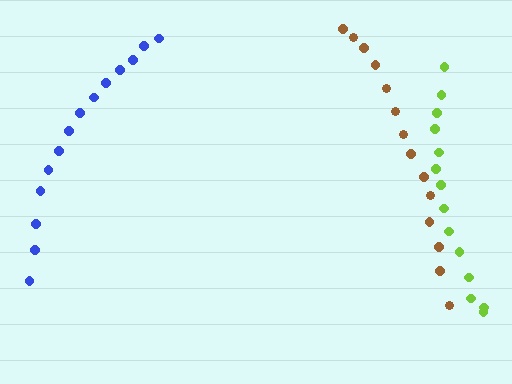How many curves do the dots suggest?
There are 3 distinct paths.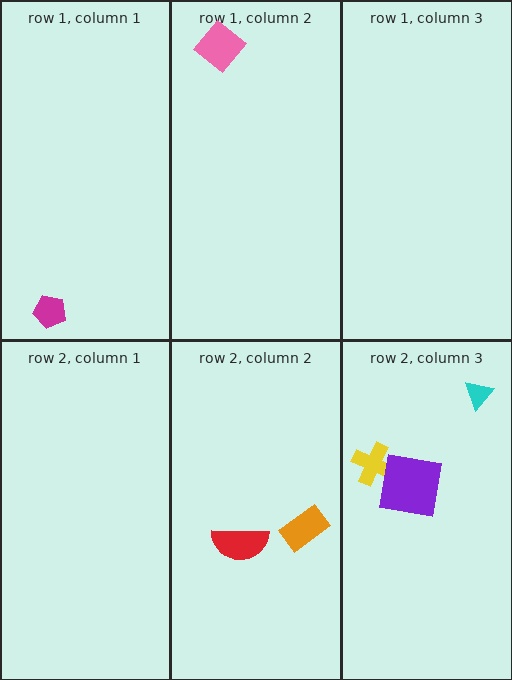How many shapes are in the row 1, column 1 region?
1.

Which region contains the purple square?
The row 2, column 3 region.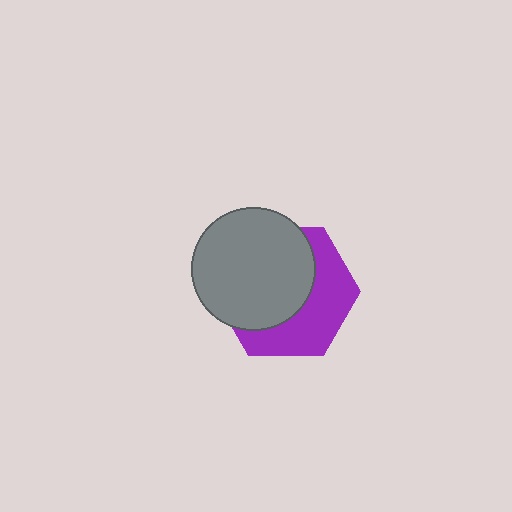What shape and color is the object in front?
The object in front is a gray circle.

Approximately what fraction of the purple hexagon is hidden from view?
Roughly 56% of the purple hexagon is hidden behind the gray circle.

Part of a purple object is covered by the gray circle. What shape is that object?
It is a hexagon.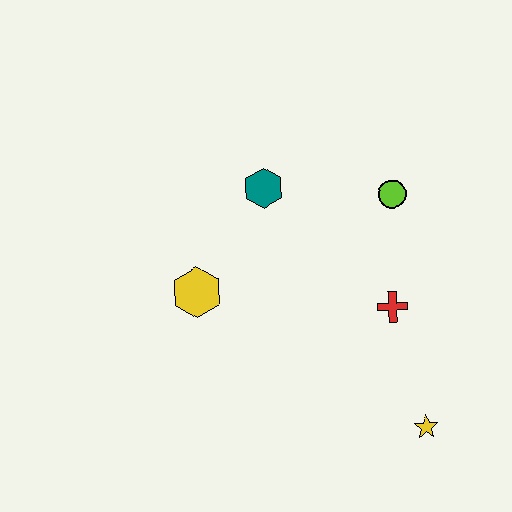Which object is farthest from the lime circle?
The yellow star is farthest from the lime circle.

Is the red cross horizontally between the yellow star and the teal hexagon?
Yes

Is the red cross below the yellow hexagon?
Yes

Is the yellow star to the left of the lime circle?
No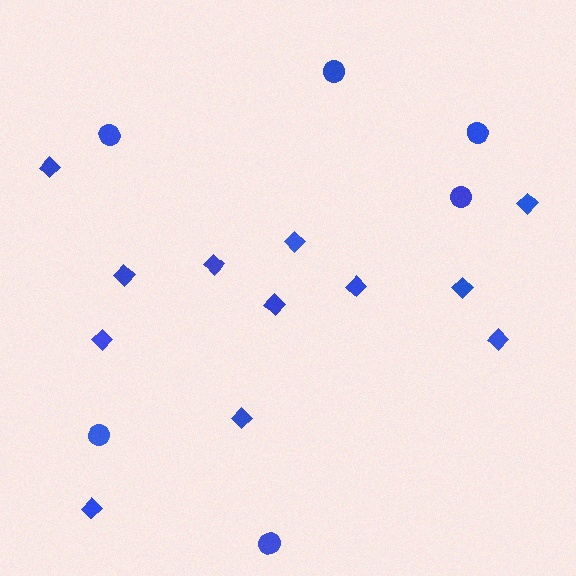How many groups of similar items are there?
There are 2 groups: one group of circles (6) and one group of diamonds (12).